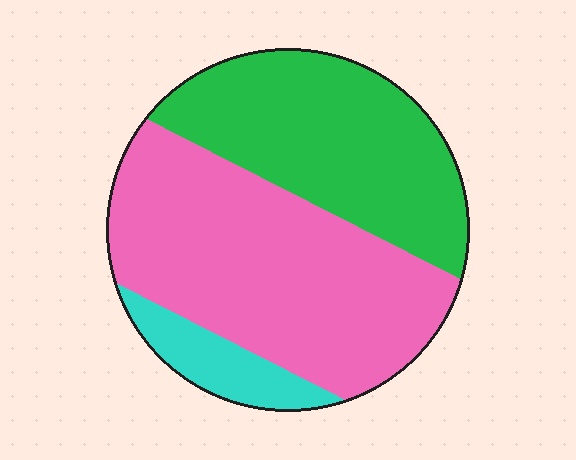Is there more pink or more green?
Pink.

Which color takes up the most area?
Pink, at roughly 50%.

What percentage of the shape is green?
Green covers 38% of the shape.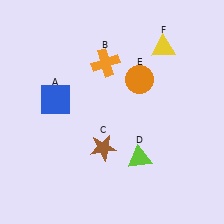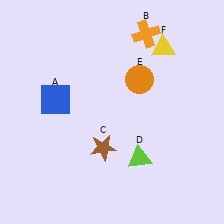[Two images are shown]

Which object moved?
The orange cross (B) moved right.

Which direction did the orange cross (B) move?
The orange cross (B) moved right.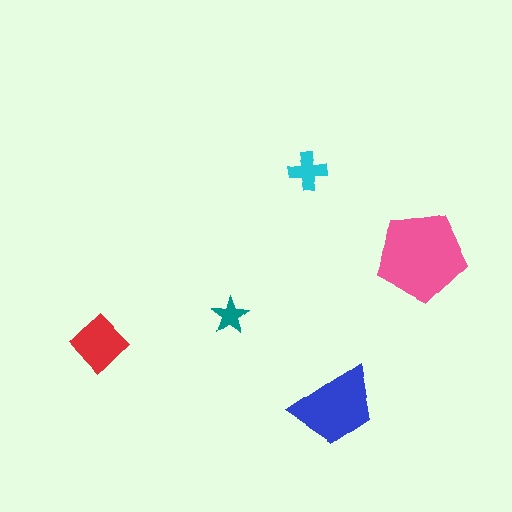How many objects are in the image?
There are 5 objects in the image.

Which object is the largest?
The pink pentagon.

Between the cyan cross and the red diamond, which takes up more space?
The red diamond.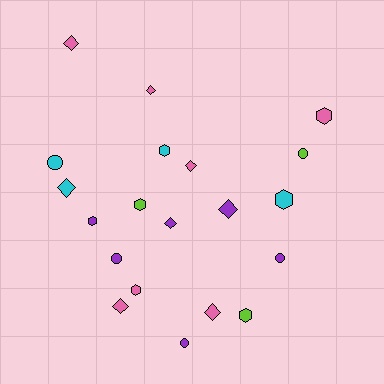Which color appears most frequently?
Pink, with 7 objects.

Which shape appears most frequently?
Diamond, with 8 objects.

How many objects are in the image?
There are 20 objects.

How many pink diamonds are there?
There are 5 pink diamonds.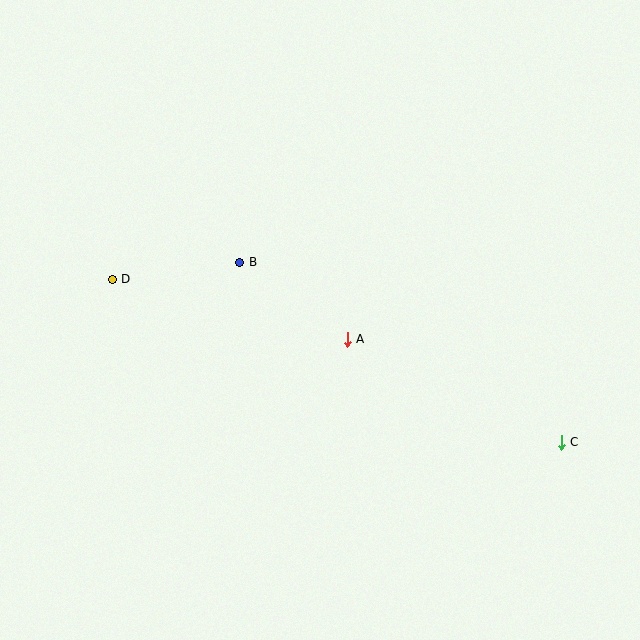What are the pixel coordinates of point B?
Point B is at (240, 262).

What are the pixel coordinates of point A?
Point A is at (347, 339).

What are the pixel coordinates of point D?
Point D is at (112, 279).